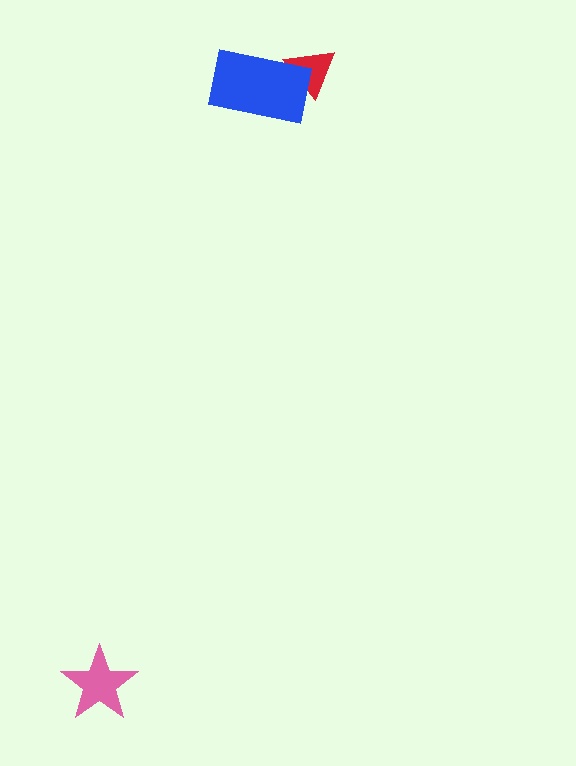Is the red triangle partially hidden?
Yes, it is partially covered by another shape.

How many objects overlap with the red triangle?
1 object overlaps with the red triangle.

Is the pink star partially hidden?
No, no other shape covers it.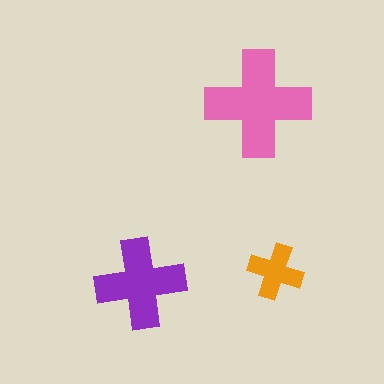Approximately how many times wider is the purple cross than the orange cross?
About 1.5 times wider.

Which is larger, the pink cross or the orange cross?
The pink one.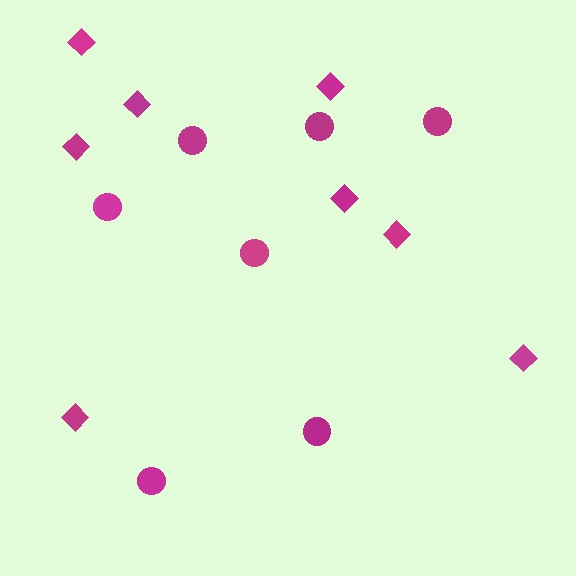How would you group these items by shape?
There are 2 groups: one group of circles (7) and one group of diamonds (8).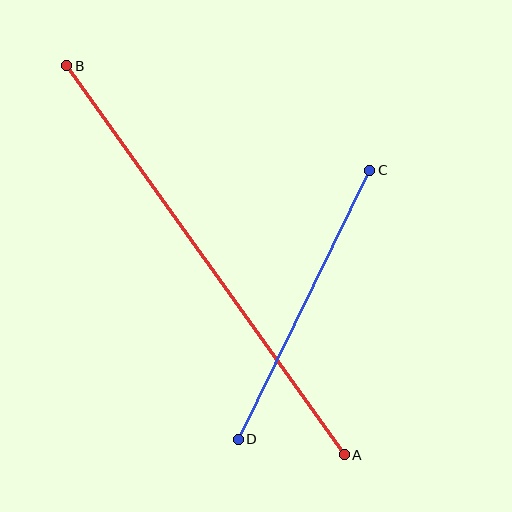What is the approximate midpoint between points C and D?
The midpoint is at approximately (304, 305) pixels.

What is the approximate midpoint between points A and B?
The midpoint is at approximately (206, 260) pixels.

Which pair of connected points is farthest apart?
Points A and B are farthest apart.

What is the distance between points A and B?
The distance is approximately 478 pixels.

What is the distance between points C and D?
The distance is approximately 299 pixels.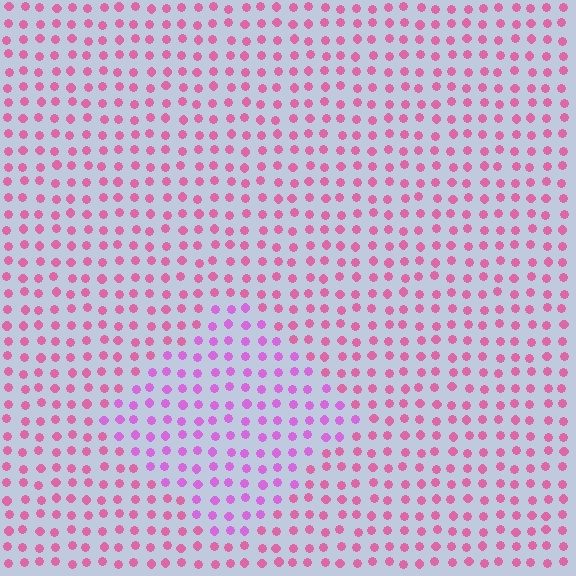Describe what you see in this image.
The image is filled with small pink elements in a uniform arrangement. A diamond-shaped region is visible where the elements are tinted to a slightly different hue, forming a subtle color boundary.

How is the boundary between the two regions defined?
The boundary is defined purely by a slight shift in hue (about 33 degrees). Spacing, size, and orientation are identical on both sides.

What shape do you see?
I see a diamond.